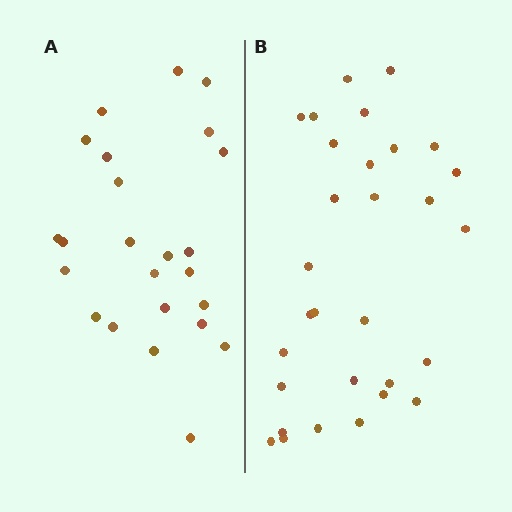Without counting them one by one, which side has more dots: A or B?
Region B (the right region) has more dots.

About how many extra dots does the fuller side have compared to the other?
Region B has about 6 more dots than region A.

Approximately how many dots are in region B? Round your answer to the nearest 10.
About 30 dots.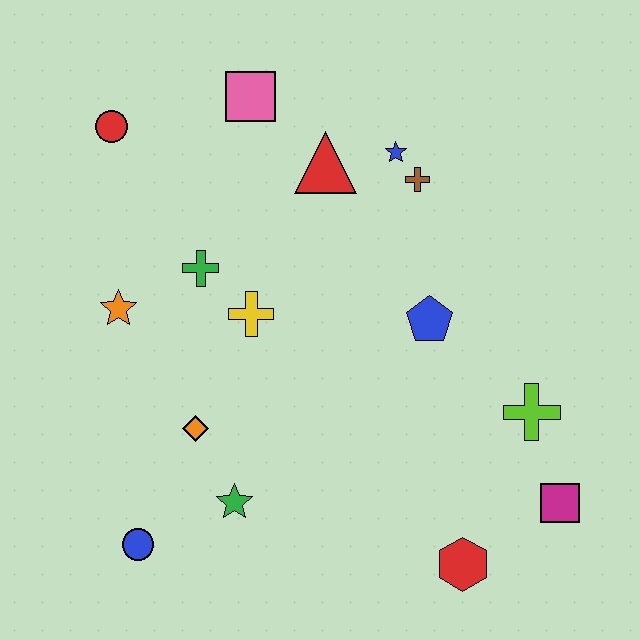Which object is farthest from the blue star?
The blue circle is farthest from the blue star.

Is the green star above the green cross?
No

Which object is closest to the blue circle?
The green star is closest to the blue circle.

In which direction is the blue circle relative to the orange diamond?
The blue circle is below the orange diamond.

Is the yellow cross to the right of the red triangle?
No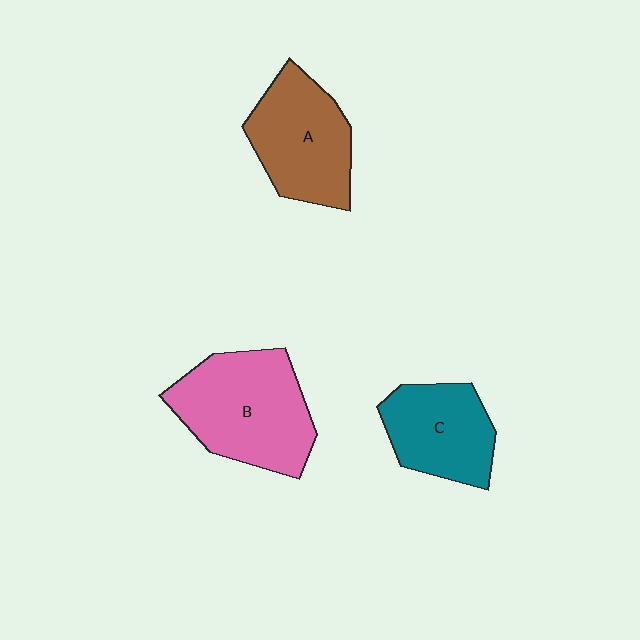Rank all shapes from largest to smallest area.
From largest to smallest: B (pink), A (brown), C (teal).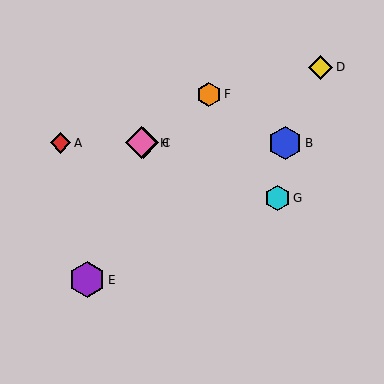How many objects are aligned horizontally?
4 objects (A, B, C, H) are aligned horizontally.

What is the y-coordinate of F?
Object F is at y≈94.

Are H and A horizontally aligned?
Yes, both are at y≈143.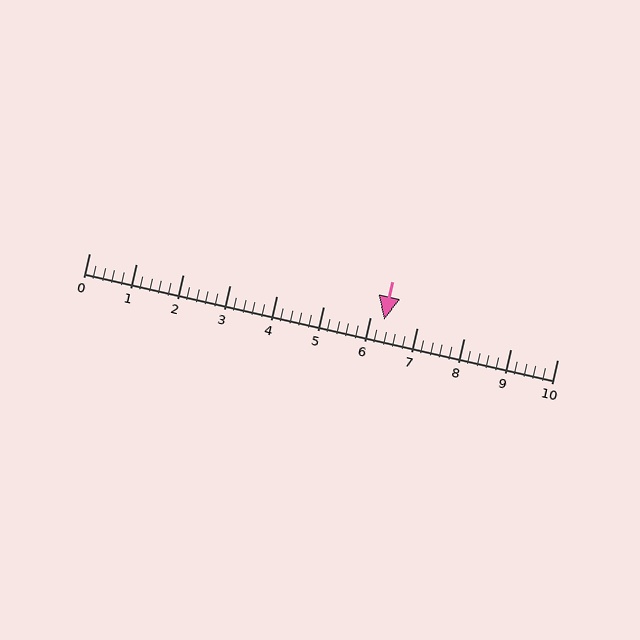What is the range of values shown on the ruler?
The ruler shows values from 0 to 10.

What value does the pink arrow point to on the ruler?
The pink arrow points to approximately 6.3.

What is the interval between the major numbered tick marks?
The major tick marks are spaced 1 units apart.